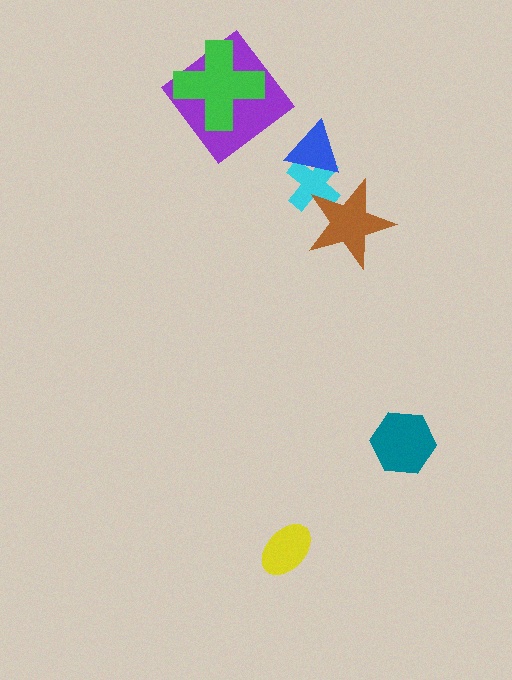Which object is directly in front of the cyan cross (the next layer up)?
The blue triangle is directly in front of the cyan cross.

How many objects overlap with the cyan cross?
2 objects overlap with the cyan cross.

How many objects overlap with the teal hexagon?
0 objects overlap with the teal hexagon.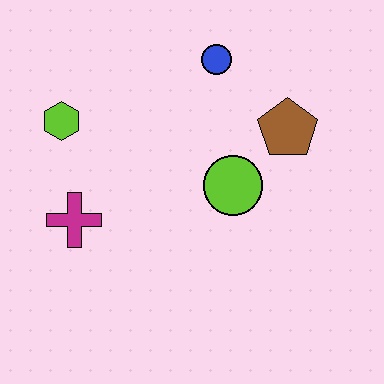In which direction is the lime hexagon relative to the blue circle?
The lime hexagon is to the left of the blue circle.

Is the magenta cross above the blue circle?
No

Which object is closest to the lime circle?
The brown pentagon is closest to the lime circle.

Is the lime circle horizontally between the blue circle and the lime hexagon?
No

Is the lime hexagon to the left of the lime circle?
Yes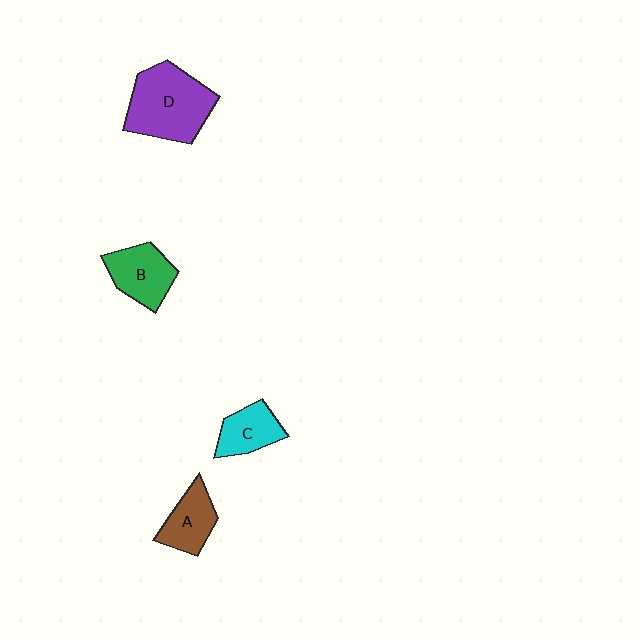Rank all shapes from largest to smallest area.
From largest to smallest: D (purple), B (green), A (brown), C (cyan).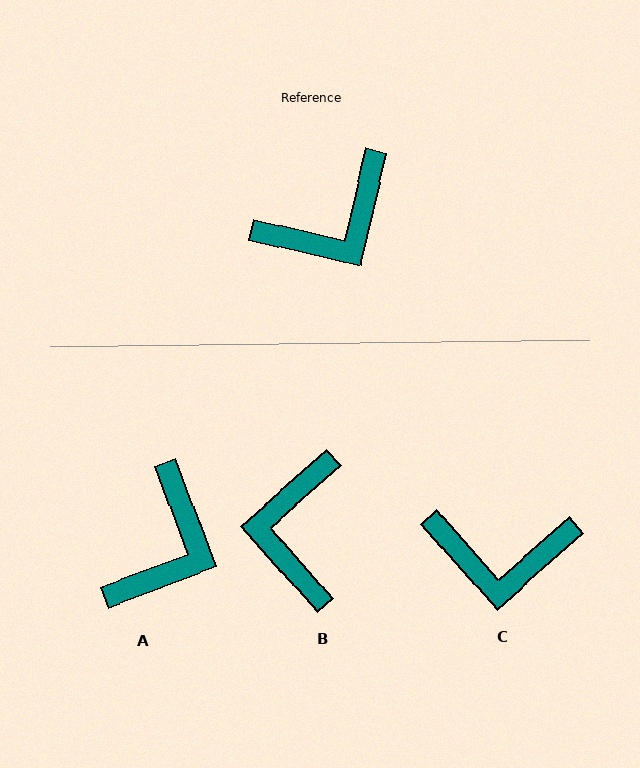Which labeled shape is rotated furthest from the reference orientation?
B, about 126 degrees away.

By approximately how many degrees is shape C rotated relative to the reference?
Approximately 35 degrees clockwise.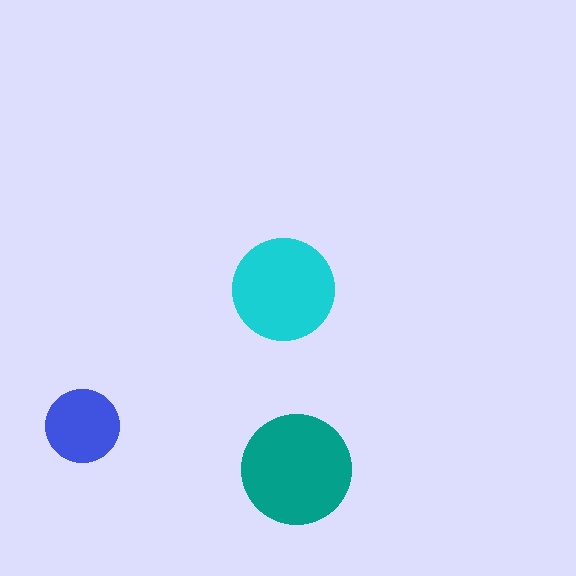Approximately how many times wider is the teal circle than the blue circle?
About 1.5 times wider.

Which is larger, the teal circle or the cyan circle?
The teal one.